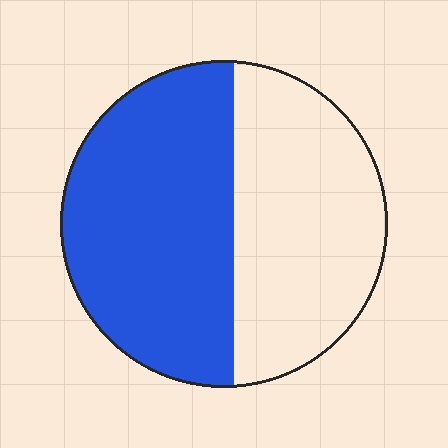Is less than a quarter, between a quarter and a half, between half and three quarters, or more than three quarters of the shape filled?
Between half and three quarters.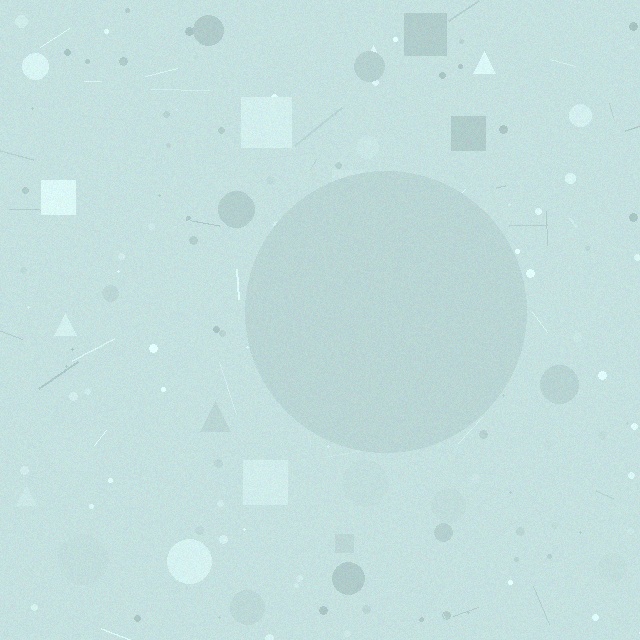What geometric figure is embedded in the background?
A circle is embedded in the background.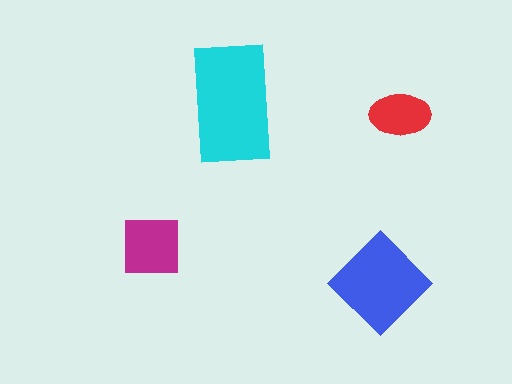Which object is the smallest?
The red ellipse.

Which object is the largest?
The cyan rectangle.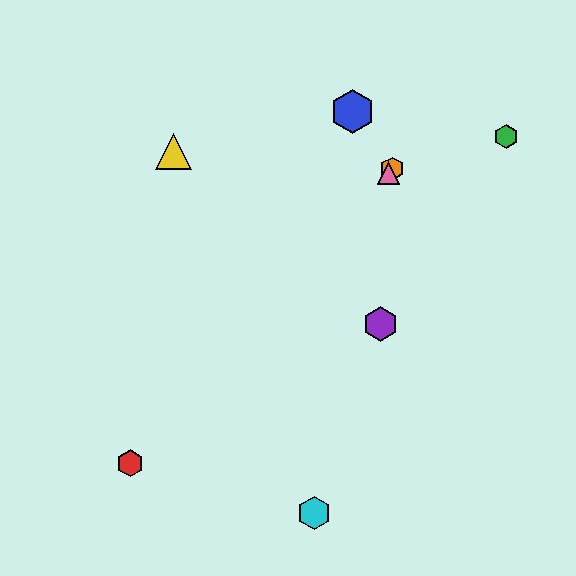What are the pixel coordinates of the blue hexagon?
The blue hexagon is at (352, 112).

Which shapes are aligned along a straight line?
The red hexagon, the orange hexagon, the pink triangle are aligned along a straight line.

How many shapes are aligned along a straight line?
3 shapes (the red hexagon, the orange hexagon, the pink triangle) are aligned along a straight line.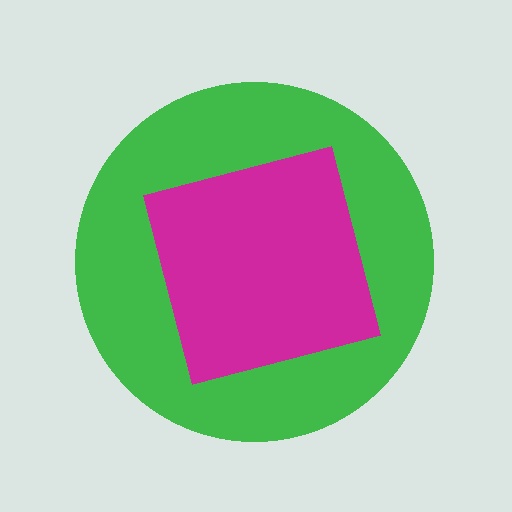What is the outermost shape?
The green circle.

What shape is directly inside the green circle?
The magenta square.